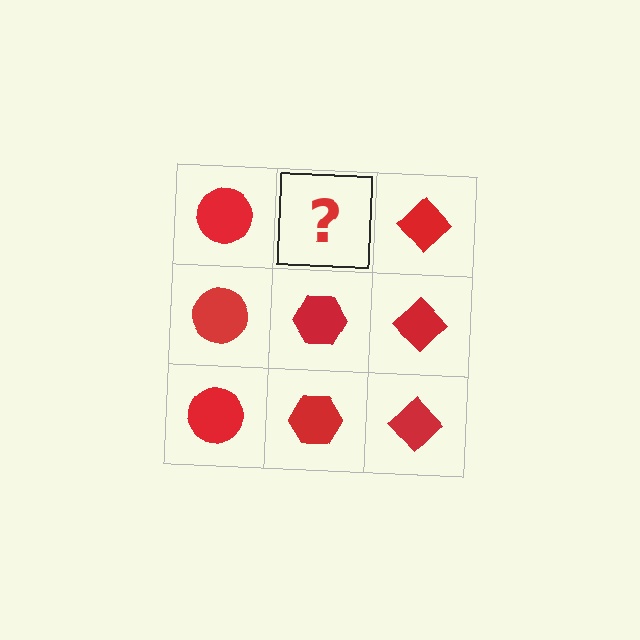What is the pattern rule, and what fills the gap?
The rule is that each column has a consistent shape. The gap should be filled with a red hexagon.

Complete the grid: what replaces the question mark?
The question mark should be replaced with a red hexagon.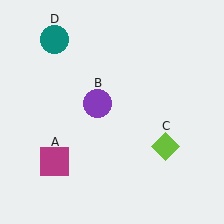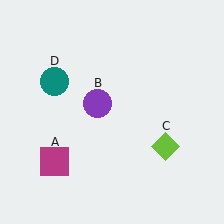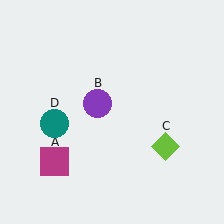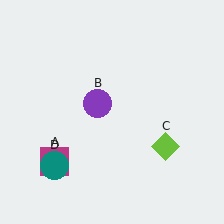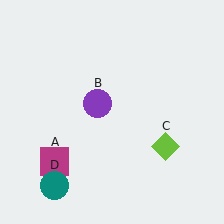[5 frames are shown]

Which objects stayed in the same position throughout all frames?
Magenta square (object A) and purple circle (object B) and lime diamond (object C) remained stationary.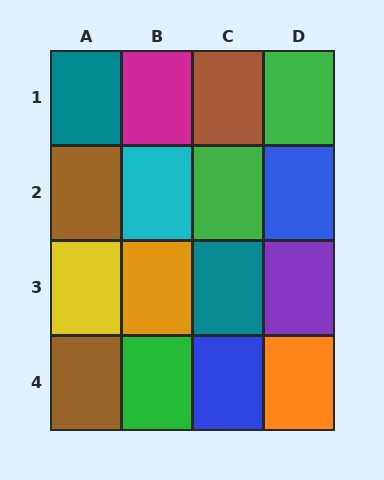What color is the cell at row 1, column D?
Green.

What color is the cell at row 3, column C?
Teal.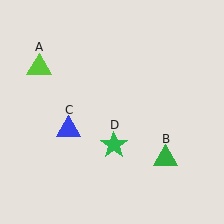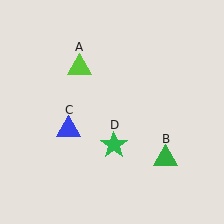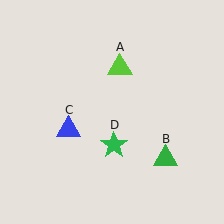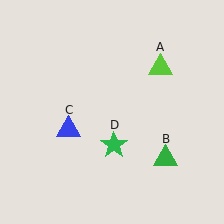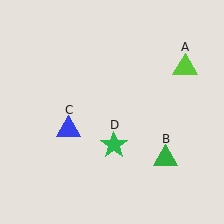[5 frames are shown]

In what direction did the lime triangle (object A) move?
The lime triangle (object A) moved right.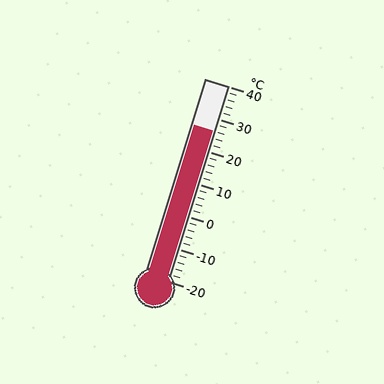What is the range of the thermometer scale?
The thermometer scale ranges from -20°C to 40°C.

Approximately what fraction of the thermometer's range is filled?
The thermometer is filled to approximately 75% of its range.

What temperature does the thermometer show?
The thermometer shows approximately 26°C.